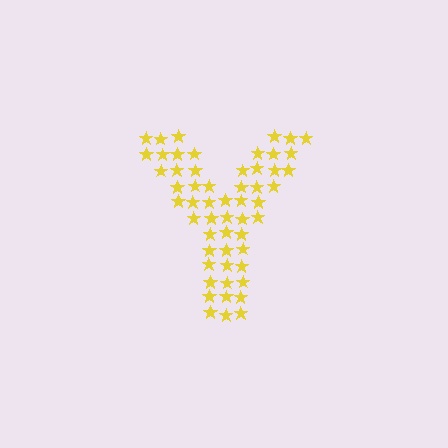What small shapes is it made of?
It is made of small stars.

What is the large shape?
The large shape is the letter Y.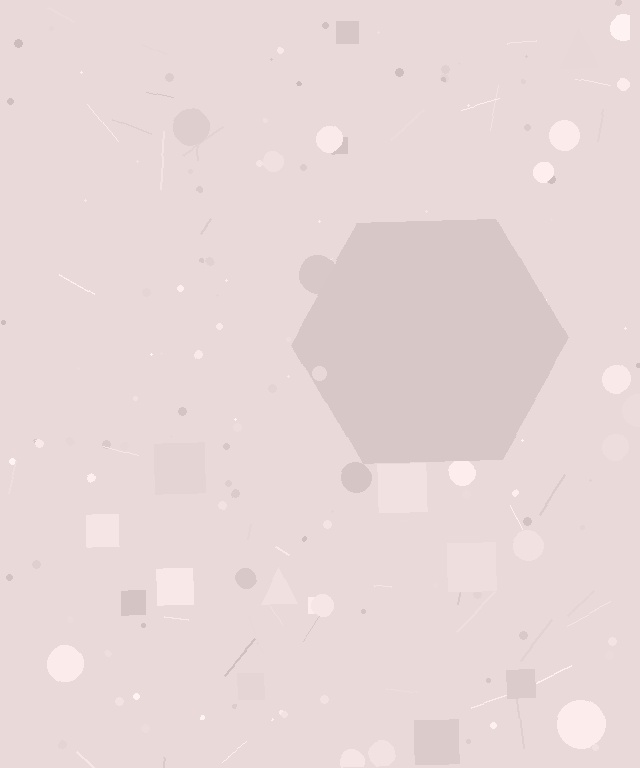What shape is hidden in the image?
A hexagon is hidden in the image.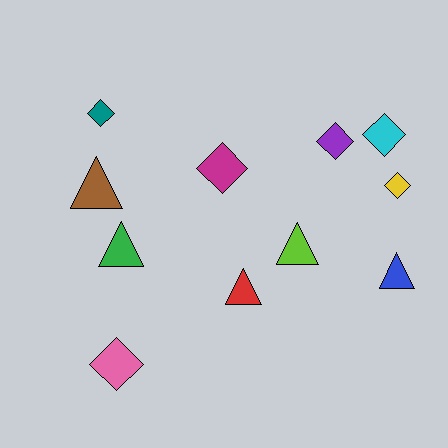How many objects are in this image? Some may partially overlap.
There are 11 objects.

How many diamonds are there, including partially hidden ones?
There are 6 diamonds.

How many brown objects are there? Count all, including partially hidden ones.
There is 1 brown object.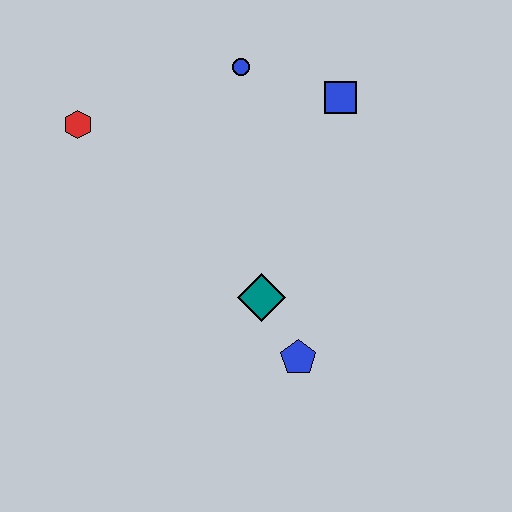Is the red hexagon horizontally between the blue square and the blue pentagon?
No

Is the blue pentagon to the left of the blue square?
Yes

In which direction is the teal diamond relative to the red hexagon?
The teal diamond is to the right of the red hexagon.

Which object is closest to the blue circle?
The blue square is closest to the blue circle.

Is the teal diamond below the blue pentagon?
No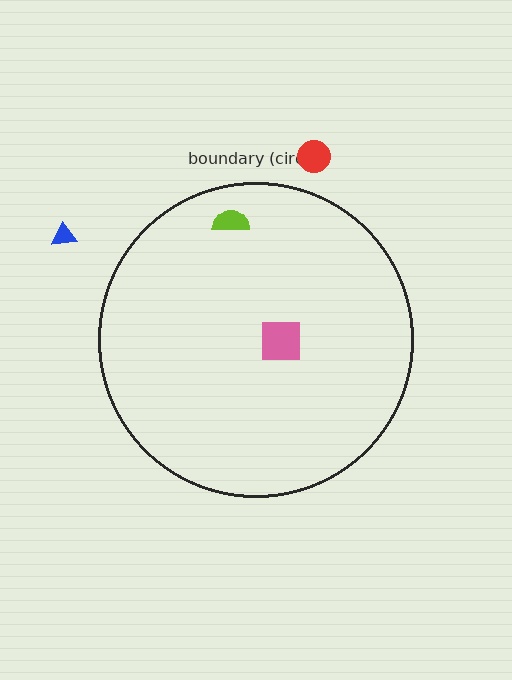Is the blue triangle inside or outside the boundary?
Outside.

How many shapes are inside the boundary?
2 inside, 2 outside.